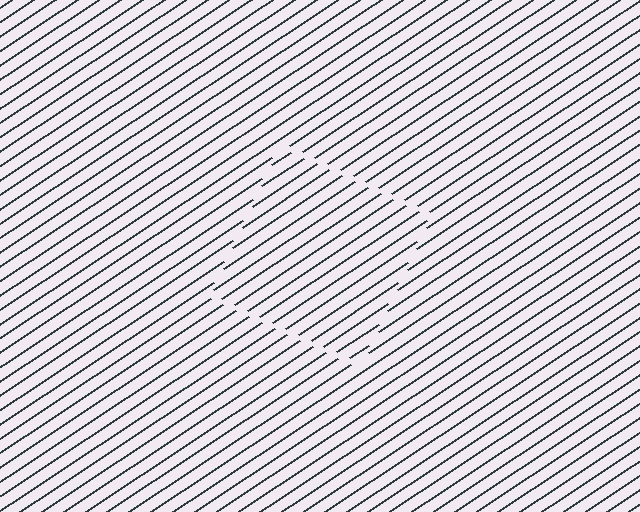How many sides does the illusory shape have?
4 sides — the line-ends trace a square.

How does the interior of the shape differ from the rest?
The interior of the shape contains the same grating, shifted by half a period — the contour is defined by the phase discontinuity where line-ends from the inner and outer gratings abut.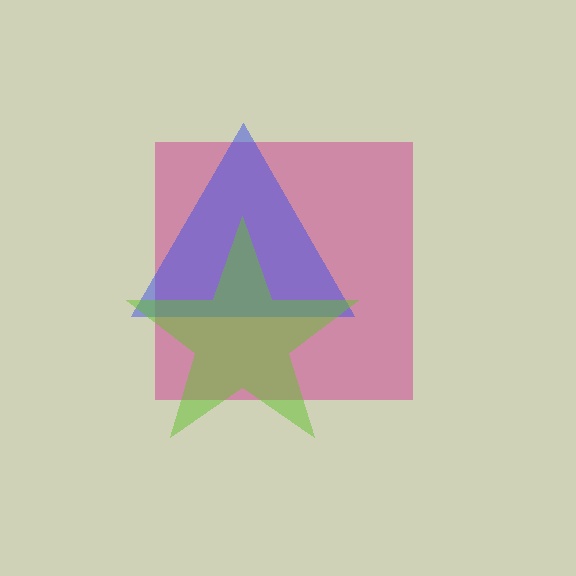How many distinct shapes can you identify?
There are 3 distinct shapes: a magenta square, a blue triangle, a lime star.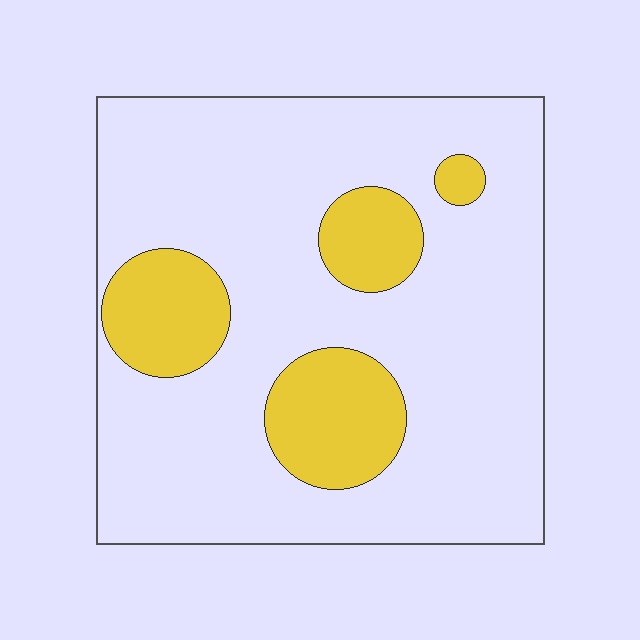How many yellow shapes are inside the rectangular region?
4.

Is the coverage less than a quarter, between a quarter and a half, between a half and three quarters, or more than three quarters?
Less than a quarter.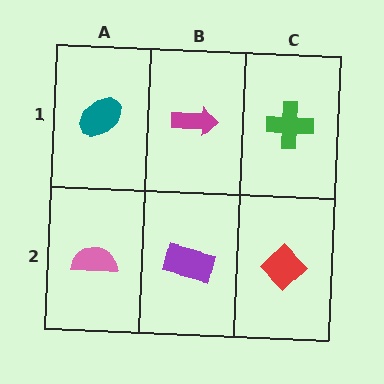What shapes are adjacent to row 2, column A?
A teal ellipse (row 1, column A), a purple rectangle (row 2, column B).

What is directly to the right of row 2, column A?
A purple rectangle.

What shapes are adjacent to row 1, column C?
A red diamond (row 2, column C), a magenta arrow (row 1, column B).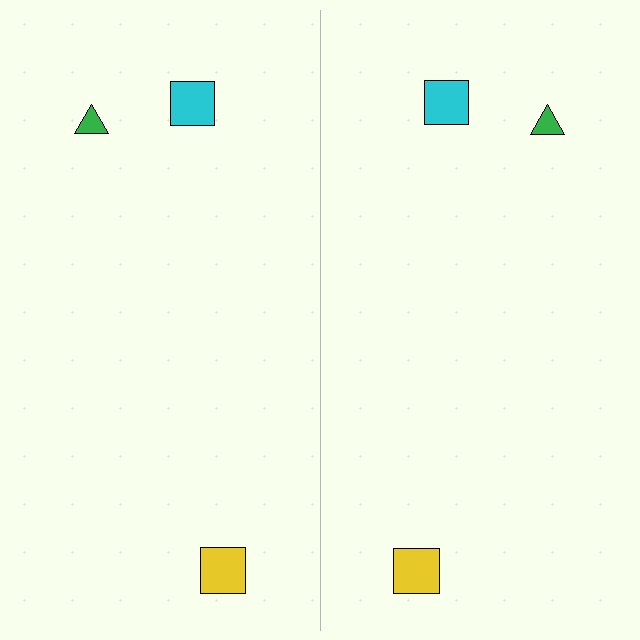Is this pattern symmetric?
Yes, this pattern has bilateral (reflection) symmetry.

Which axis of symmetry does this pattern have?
The pattern has a vertical axis of symmetry running through the center of the image.